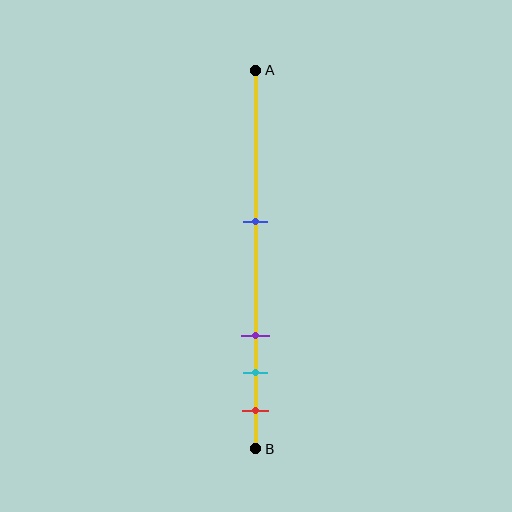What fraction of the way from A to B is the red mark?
The red mark is approximately 90% (0.9) of the way from A to B.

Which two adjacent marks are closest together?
The cyan and red marks are the closest adjacent pair.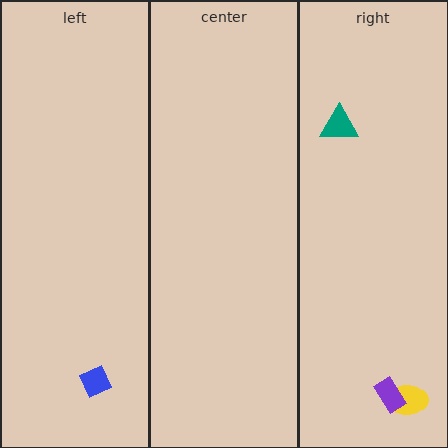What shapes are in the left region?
The blue diamond.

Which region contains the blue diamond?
The left region.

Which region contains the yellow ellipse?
The right region.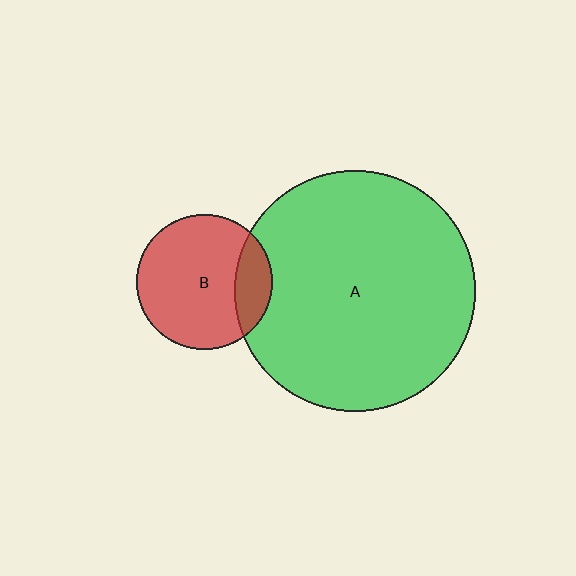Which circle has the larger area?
Circle A (green).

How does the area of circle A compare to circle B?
Approximately 3.1 times.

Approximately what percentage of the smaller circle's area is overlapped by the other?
Approximately 20%.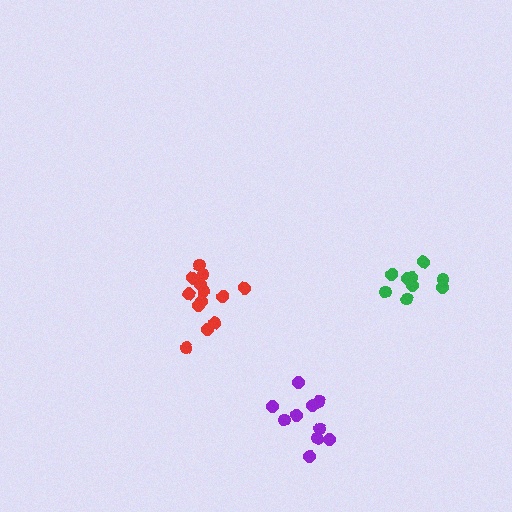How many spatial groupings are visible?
There are 3 spatial groupings.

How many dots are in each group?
Group 1: 13 dots, Group 2: 9 dots, Group 3: 10 dots (32 total).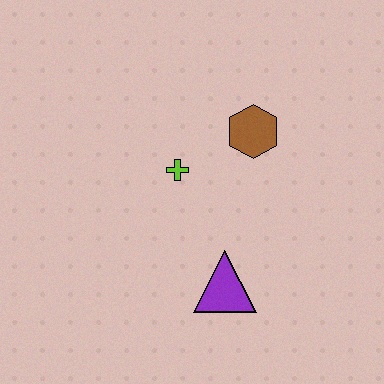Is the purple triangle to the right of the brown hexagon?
No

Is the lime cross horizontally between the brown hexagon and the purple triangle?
No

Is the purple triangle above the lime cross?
No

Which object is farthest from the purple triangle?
The brown hexagon is farthest from the purple triangle.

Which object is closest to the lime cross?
The brown hexagon is closest to the lime cross.